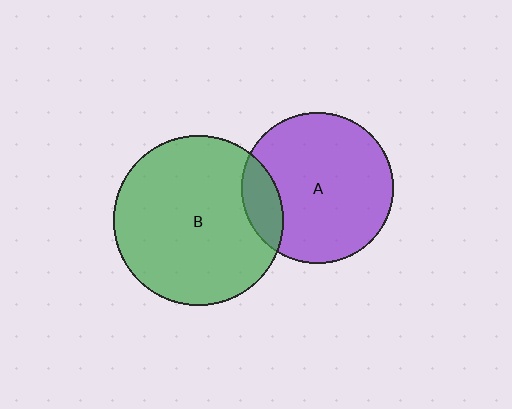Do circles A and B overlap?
Yes.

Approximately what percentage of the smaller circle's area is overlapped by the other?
Approximately 15%.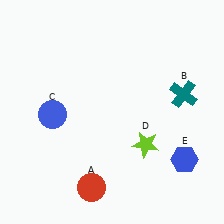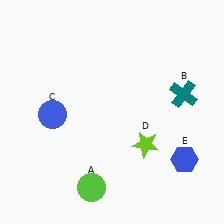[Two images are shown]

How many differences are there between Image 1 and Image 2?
There is 1 difference between the two images.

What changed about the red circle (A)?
In Image 1, A is red. In Image 2, it changed to lime.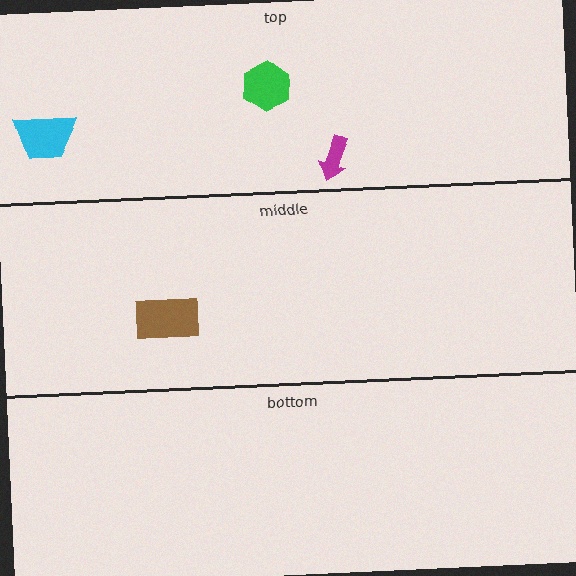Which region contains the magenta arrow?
The top region.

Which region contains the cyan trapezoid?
The top region.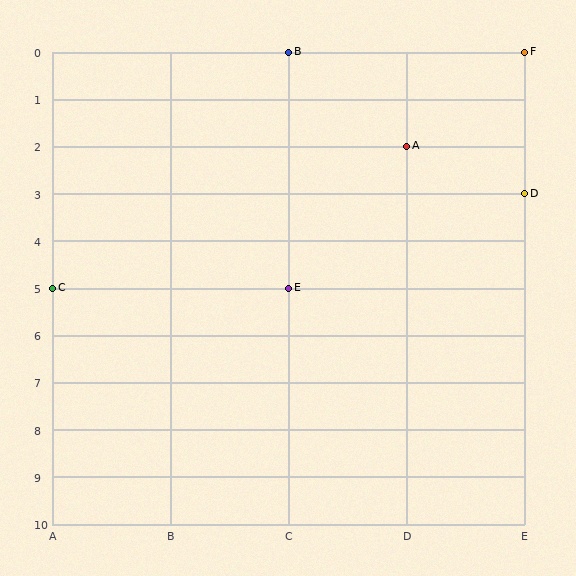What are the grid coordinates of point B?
Point B is at grid coordinates (C, 0).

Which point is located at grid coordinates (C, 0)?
Point B is at (C, 0).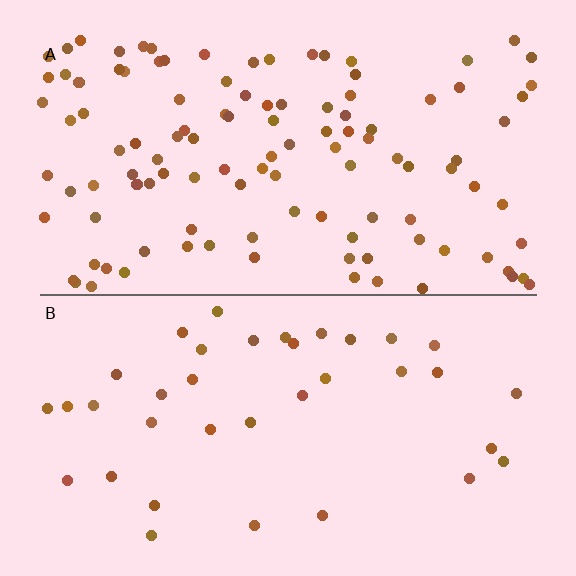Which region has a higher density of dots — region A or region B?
A (the top).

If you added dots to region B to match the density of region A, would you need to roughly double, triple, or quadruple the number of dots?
Approximately triple.